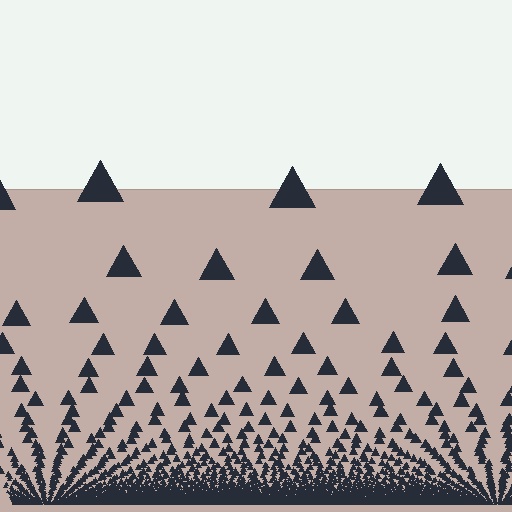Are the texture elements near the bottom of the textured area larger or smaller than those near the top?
Smaller. The gradient is inverted — elements near the bottom are smaller and denser.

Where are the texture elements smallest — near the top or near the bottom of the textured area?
Near the bottom.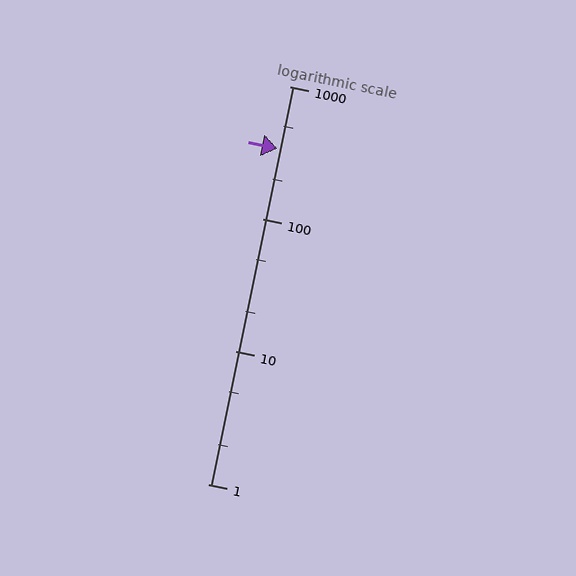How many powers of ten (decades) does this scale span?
The scale spans 3 decades, from 1 to 1000.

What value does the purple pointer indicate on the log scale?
The pointer indicates approximately 340.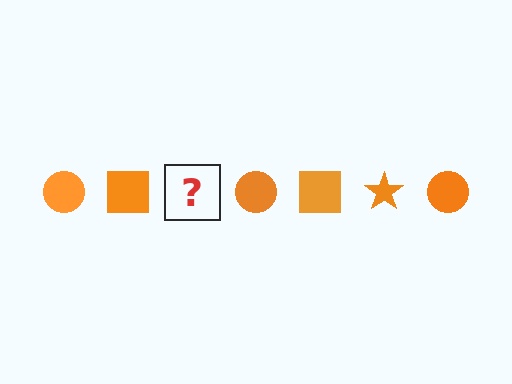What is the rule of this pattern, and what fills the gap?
The rule is that the pattern cycles through circle, square, star shapes in orange. The gap should be filled with an orange star.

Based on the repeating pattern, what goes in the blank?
The blank should be an orange star.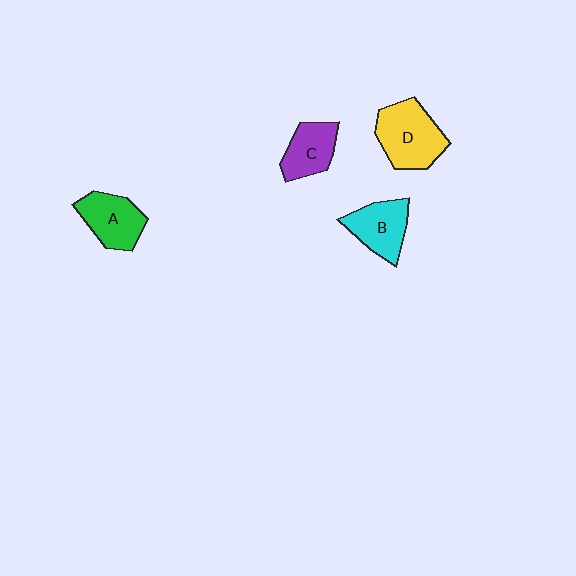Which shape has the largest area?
Shape D (yellow).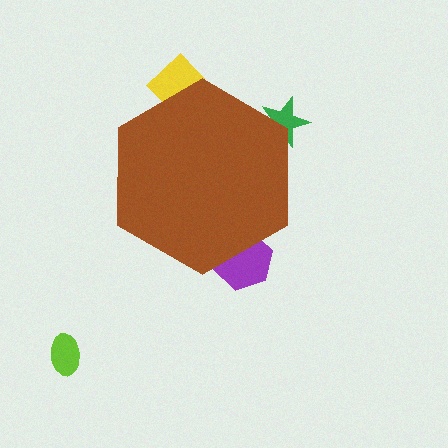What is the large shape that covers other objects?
A brown hexagon.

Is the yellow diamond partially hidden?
Yes, the yellow diamond is partially hidden behind the brown hexagon.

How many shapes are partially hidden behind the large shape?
3 shapes are partially hidden.